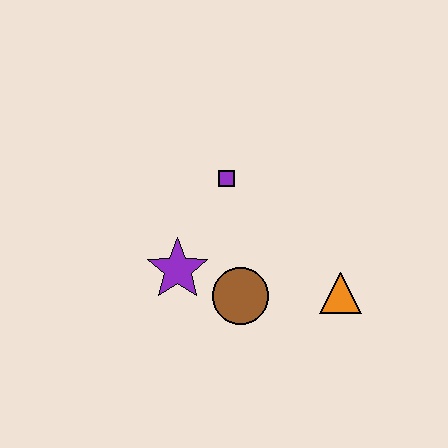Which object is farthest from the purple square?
The orange triangle is farthest from the purple square.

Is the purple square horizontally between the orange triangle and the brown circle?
No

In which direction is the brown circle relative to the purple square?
The brown circle is below the purple square.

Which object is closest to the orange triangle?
The brown circle is closest to the orange triangle.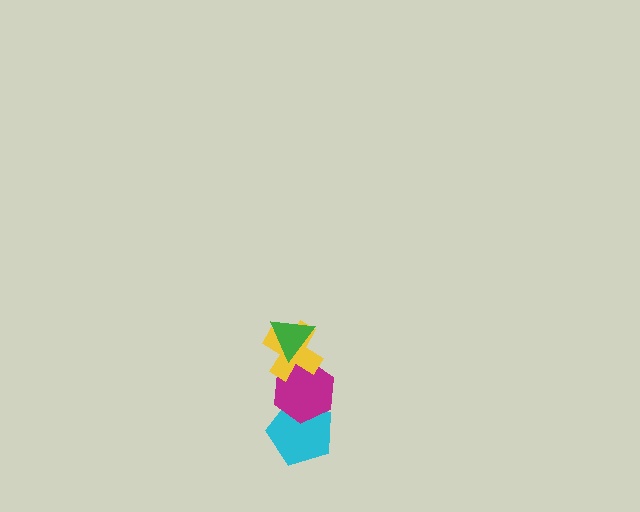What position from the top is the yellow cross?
The yellow cross is 2nd from the top.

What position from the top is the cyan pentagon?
The cyan pentagon is 4th from the top.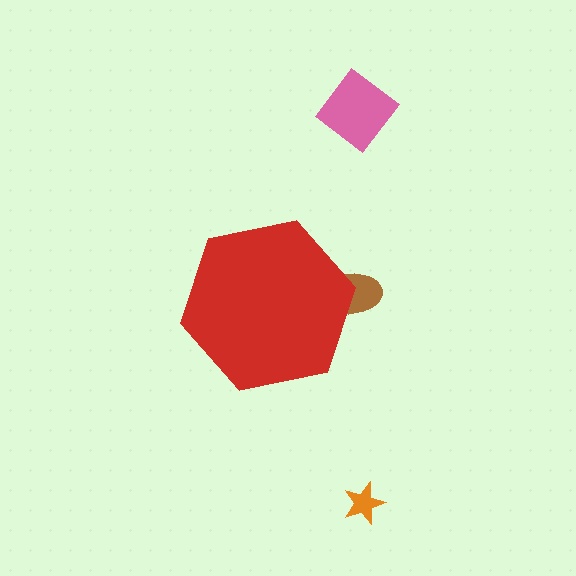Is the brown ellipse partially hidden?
Yes, the brown ellipse is partially hidden behind the red hexagon.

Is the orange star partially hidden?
No, the orange star is fully visible.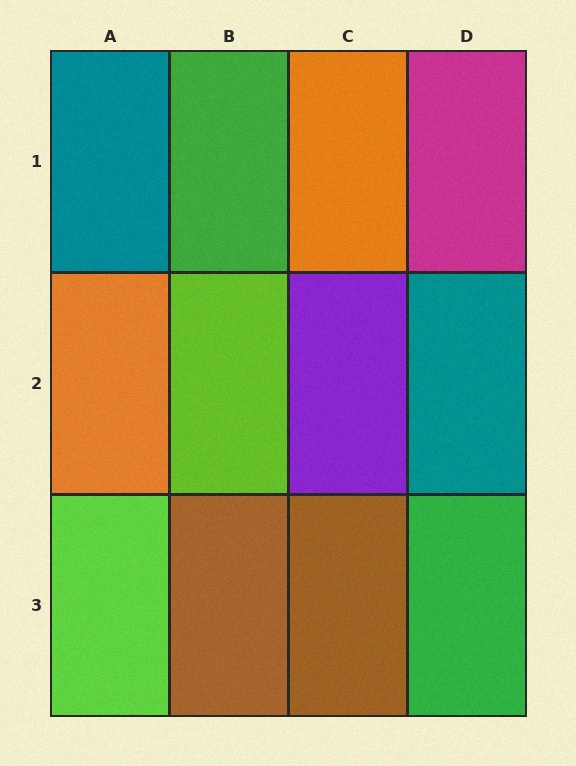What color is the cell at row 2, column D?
Teal.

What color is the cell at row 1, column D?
Magenta.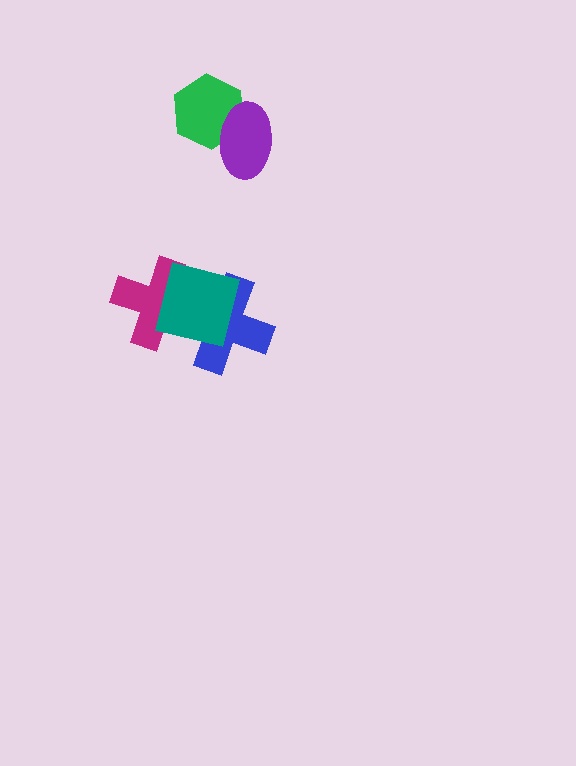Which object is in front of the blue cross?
The teal square is in front of the blue cross.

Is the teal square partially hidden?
No, no other shape covers it.